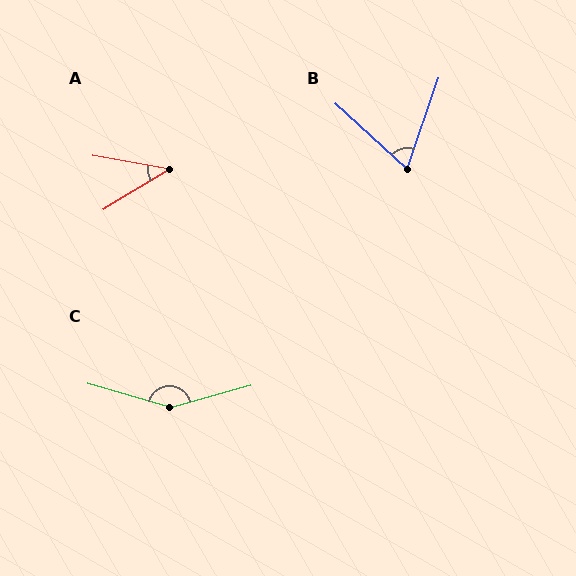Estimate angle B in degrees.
Approximately 67 degrees.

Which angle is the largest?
C, at approximately 148 degrees.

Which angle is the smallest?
A, at approximately 41 degrees.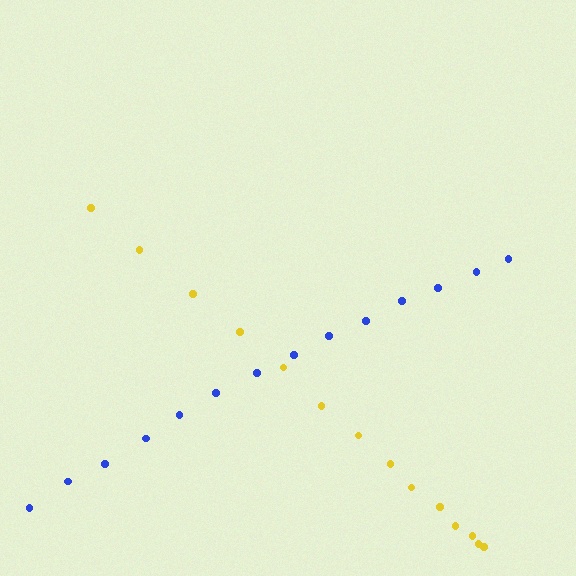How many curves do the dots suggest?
There are 2 distinct paths.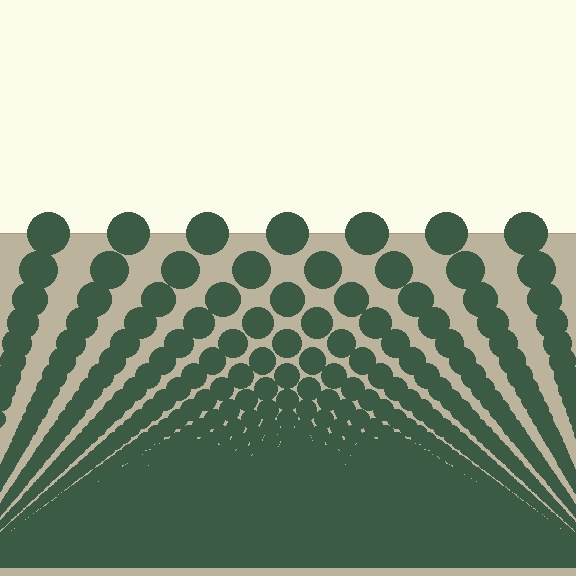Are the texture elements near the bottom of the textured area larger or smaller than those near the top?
Smaller. The gradient is inverted — elements near the bottom are smaller and denser.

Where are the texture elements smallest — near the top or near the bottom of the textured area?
Near the bottom.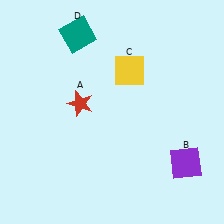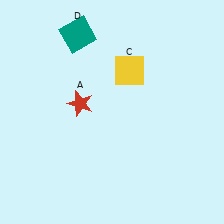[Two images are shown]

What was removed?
The purple square (B) was removed in Image 2.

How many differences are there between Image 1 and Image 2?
There is 1 difference between the two images.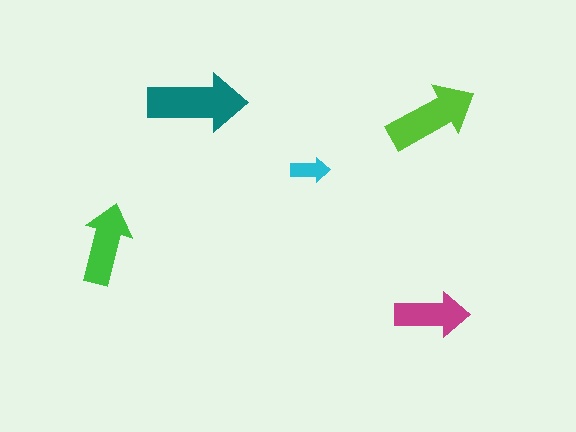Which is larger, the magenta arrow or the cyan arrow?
The magenta one.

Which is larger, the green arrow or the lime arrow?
The lime one.